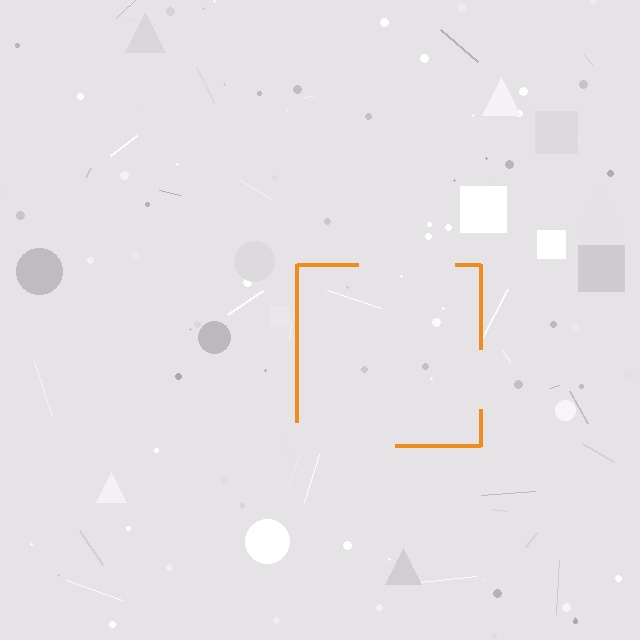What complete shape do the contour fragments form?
The contour fragments form a square.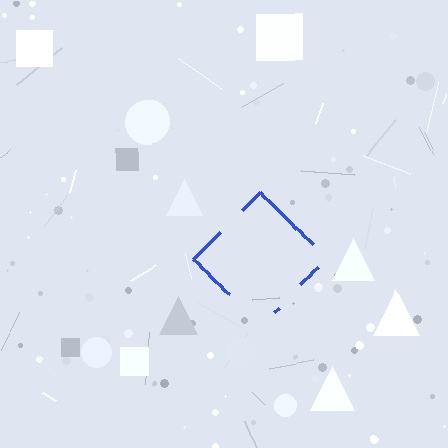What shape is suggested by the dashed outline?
The dashed outline suggests a diamond.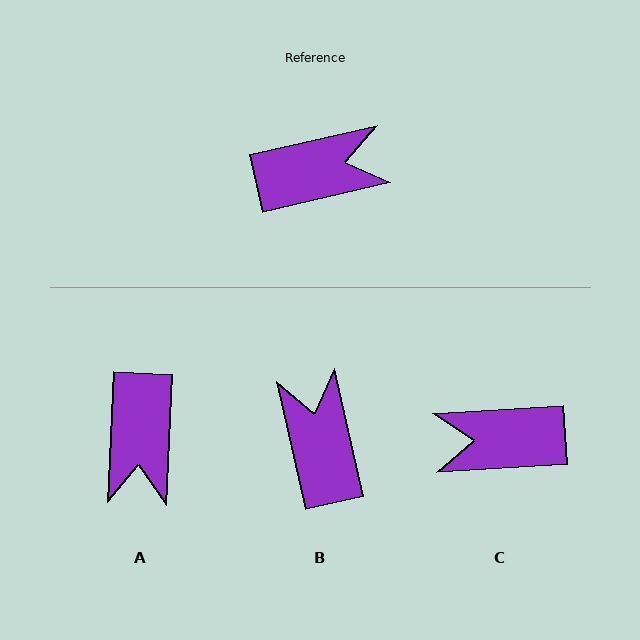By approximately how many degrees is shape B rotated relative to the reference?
Approximately 90 degrees counter-clockwise.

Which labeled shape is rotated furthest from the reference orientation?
C, about 171 degrees away.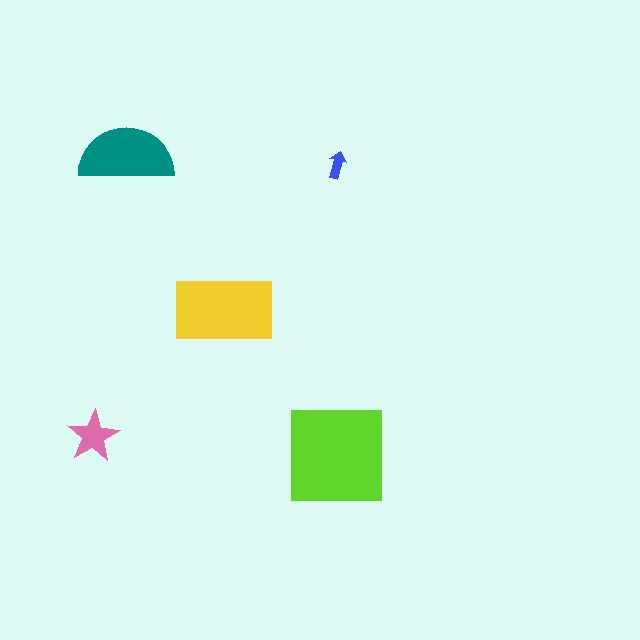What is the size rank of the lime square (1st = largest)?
1st.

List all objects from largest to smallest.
The lime square, the yellow rectangle, the teal semicircle, the pink star, the blue arrow.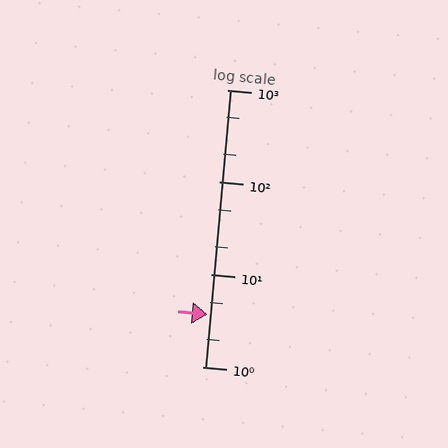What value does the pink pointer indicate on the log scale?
The pointer indicates approximately 3.7.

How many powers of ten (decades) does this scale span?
The scale spans 3 decades, from 1 to 1000.